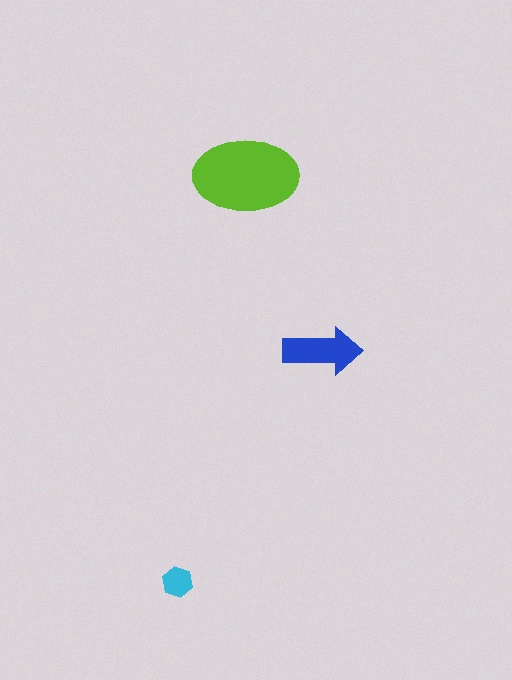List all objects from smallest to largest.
The cyan hexagon, the blue arrow, the lime ellipse.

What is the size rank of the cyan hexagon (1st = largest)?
3rd.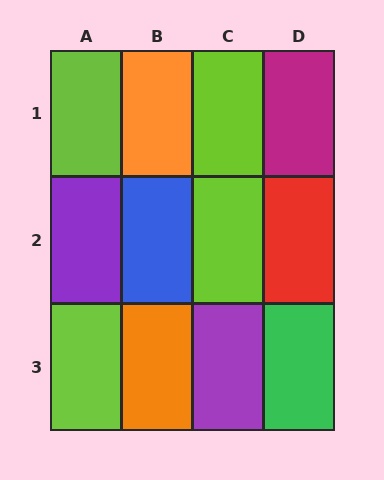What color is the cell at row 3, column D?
Green.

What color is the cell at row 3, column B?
Orange.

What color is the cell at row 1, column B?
Orange.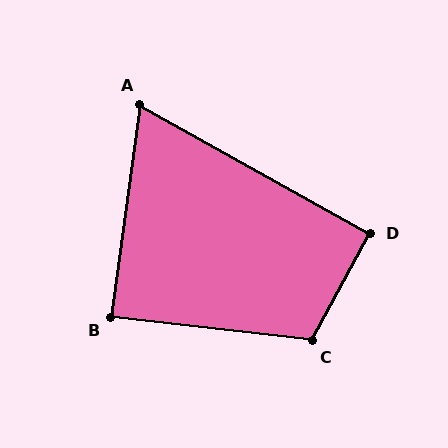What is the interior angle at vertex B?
Approximately 89 degrees (approximately right).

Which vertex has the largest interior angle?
C, at approximately 112 degrees.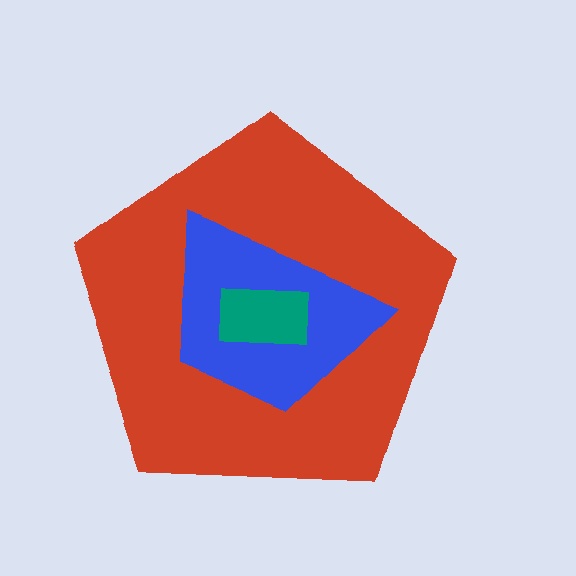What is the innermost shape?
The teal rectangle.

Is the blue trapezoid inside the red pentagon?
Yes.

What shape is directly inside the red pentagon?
The blue trapezoid.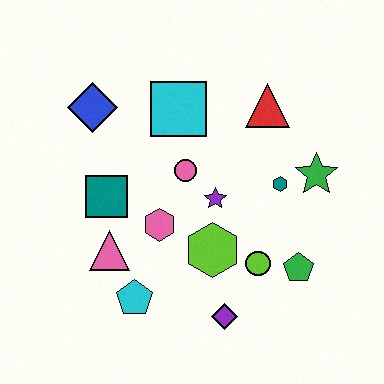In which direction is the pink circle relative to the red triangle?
The pink circle is to the left of the red triangle.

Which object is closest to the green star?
The teal hexagon is closest to the green star.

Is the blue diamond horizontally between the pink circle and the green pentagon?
No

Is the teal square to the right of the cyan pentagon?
No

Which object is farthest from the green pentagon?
The blue diamond is farthest from the green pentagon.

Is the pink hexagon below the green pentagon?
No